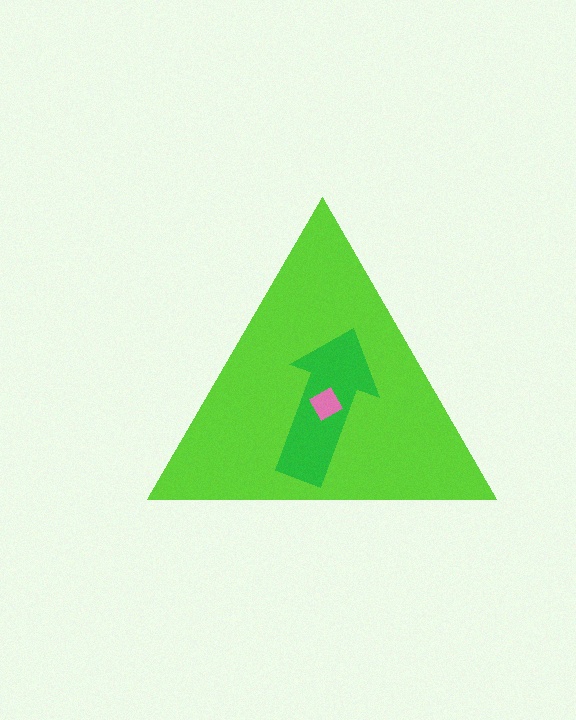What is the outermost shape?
The lime triangle.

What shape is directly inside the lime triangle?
The green arrow.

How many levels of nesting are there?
3.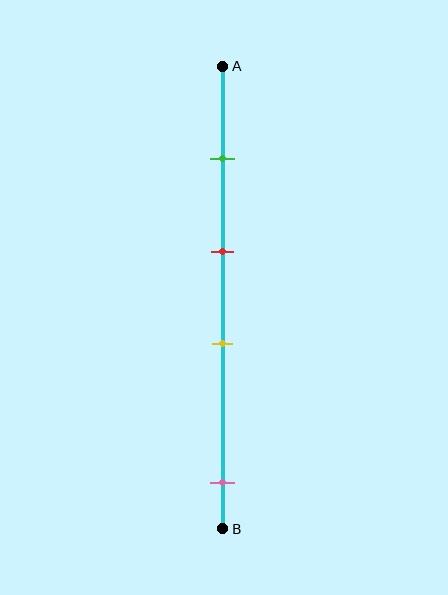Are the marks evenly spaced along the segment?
No, the marks are not evenly spaced.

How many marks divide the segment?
There are 4 marks dividing the segment.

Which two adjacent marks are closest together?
The red and yellow marks are the closest adjacent pair.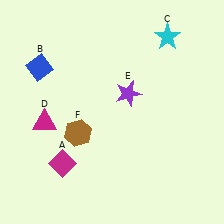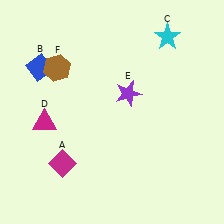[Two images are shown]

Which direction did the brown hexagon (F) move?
The brown hexagon (F) moved up.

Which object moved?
The brown hexagon (F) moved up.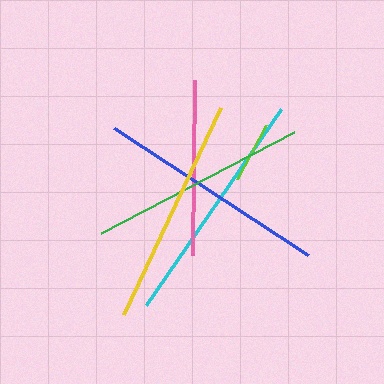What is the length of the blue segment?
The blue segment is approximately 232 pixels long.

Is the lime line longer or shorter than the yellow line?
The yellow line is longer than the lime line.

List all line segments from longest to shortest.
From longest to shortest: cyan, blue, yellow, green, pink, lime.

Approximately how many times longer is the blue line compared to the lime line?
The blue line is approximately 3.8 times the length of the lime line.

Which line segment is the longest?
The cyan line is the longest at approximately 238 pixels.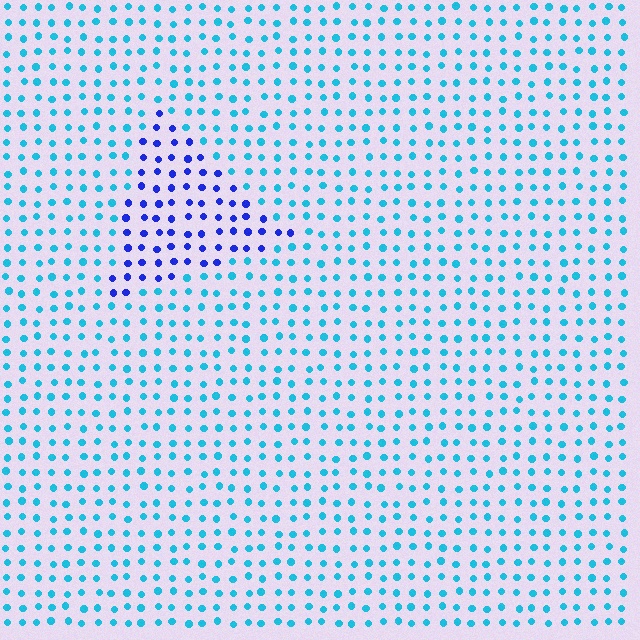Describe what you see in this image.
The image is filled with small cyan elements in a uniform arrangement. A triangle-shaped region is visible where the elements are tinted to a slightly different hue, forming a subtle color boundary.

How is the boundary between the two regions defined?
The boundary is defined purely by a slight shift in hue (about 46 degrees). Spacing, size, and orientation are identical on both sides.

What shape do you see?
I see a triangle.